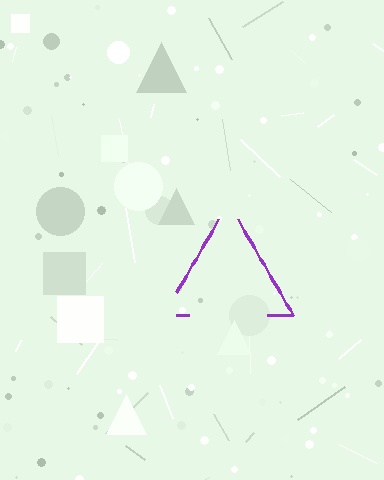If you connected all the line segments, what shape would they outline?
They would outline a triangle.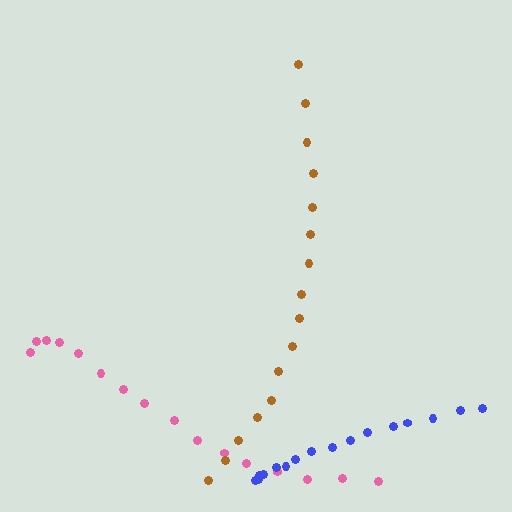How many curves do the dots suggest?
There are 3 distinct paths.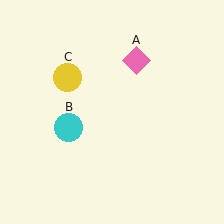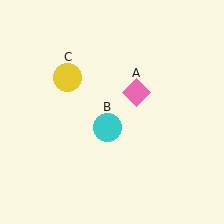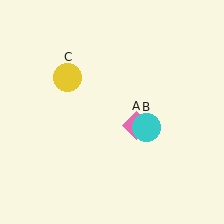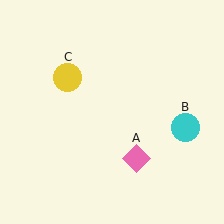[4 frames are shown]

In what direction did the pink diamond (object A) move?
The pink diamond (object A) moved down.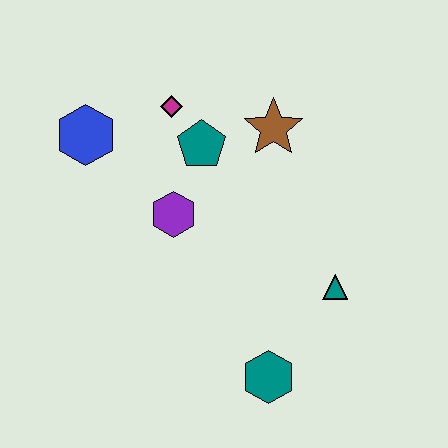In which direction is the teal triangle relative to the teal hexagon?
The teal triangle is above the teal hexagon.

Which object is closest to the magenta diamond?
The teal pentagon is closest to the magenta diamond.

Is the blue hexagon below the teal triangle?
No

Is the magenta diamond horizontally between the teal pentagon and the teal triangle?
No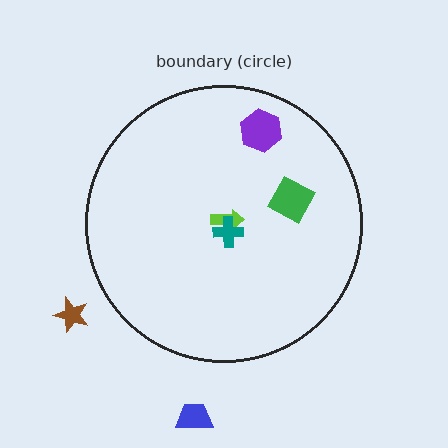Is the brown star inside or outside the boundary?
Outside.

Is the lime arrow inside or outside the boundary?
Inside.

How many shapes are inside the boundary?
4 inside, 2 outside.